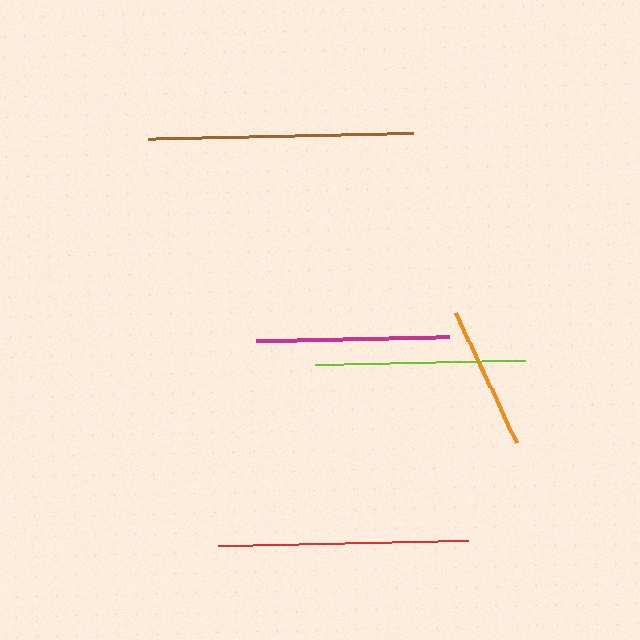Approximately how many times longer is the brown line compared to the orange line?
The brown line is approximately 1.8 times the length of the orange line.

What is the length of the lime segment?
The lime segment is approximately 210 pixels long.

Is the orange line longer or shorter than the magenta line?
The magenta line is longer than the orange line.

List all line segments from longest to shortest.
From longest to shortest: brown, red, lime, magenta, orange.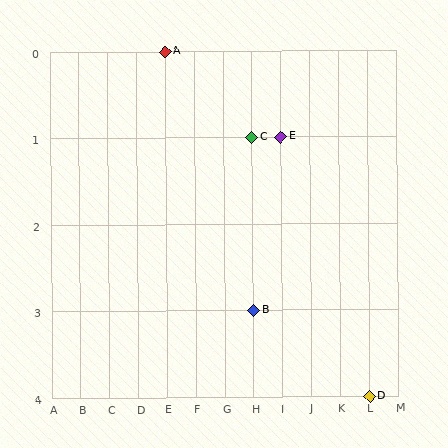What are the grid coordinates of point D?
Point D is at grid coordinates (L, 4).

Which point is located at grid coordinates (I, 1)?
Point E is at (I, 1).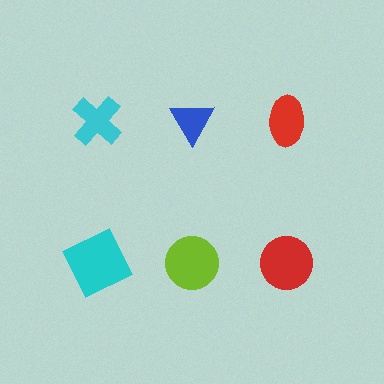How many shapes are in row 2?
3 shapes.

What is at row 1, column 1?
A cyan cross.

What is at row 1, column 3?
A red ellipse.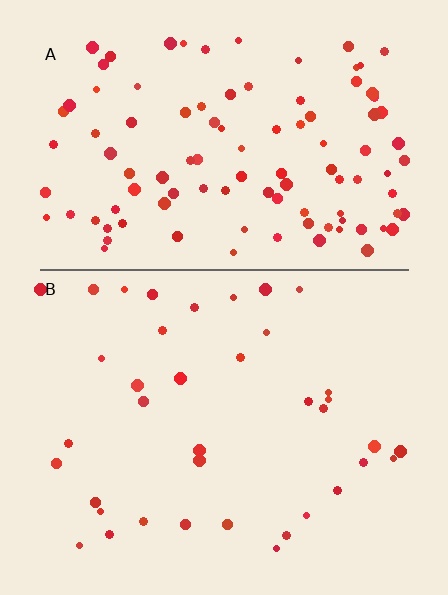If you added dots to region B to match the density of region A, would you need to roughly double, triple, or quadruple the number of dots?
Approximately triple.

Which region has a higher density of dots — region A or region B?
A (the top).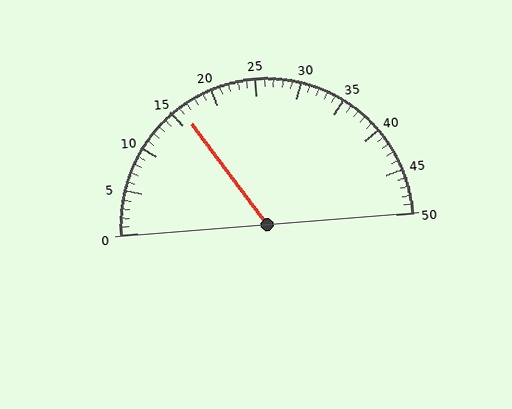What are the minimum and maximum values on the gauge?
The gauge ranges from 0 to 50.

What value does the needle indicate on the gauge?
The needle indicates approximately 16.